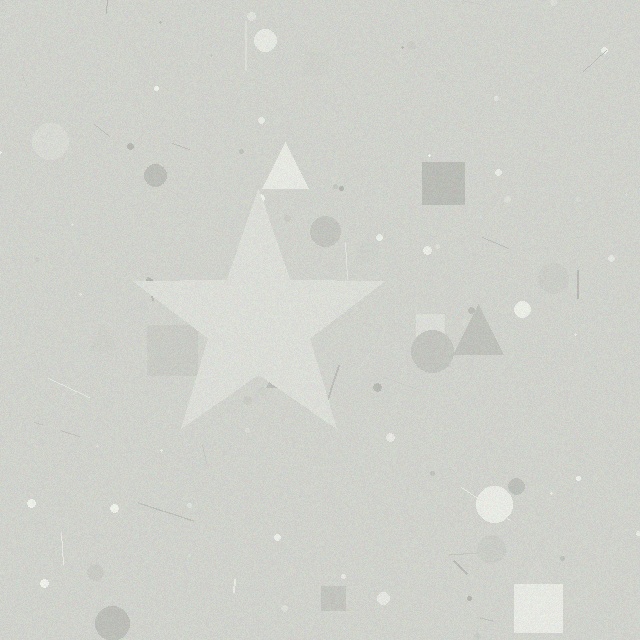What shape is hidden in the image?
A star is hidden in the image.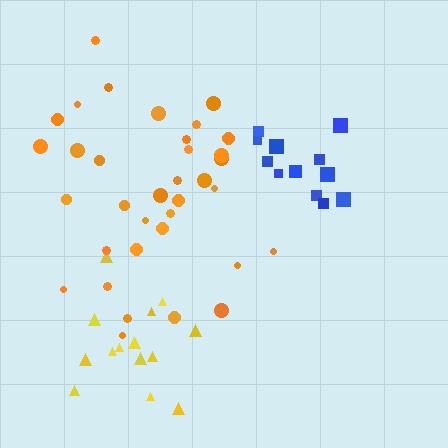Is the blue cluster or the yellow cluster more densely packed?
Blue.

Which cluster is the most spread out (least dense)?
Yellow.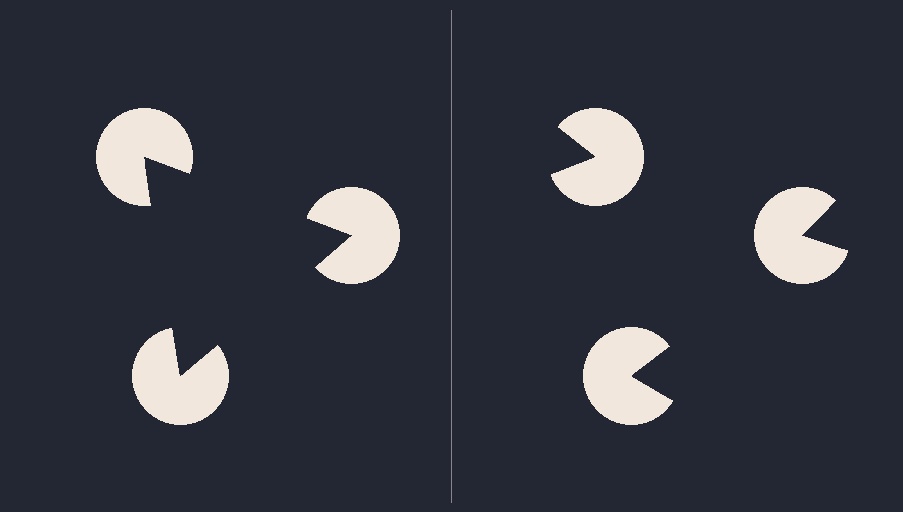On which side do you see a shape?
An illusory triangle appears on the left side. On the right side the wedge cuts are rotated, so no coherent shape forms.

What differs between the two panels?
The pac-man discs are positioned identically on both sides; only the wedge orientations differ. On the left they align to a triangle; on the right they are misaligned.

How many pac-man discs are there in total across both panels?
6 — 3 on each side.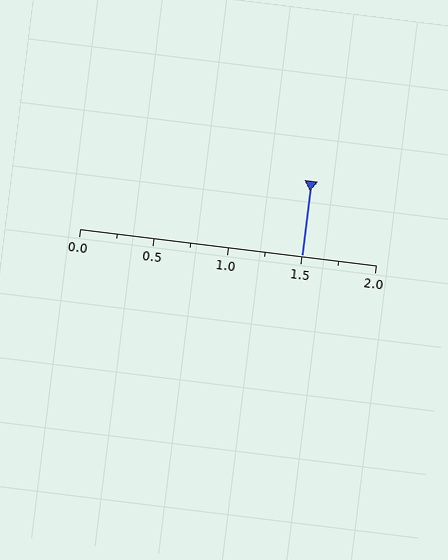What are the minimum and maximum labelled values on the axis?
The axis runs from 0.0 to 2.0.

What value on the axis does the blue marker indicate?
The marker indicates approximately 1.5.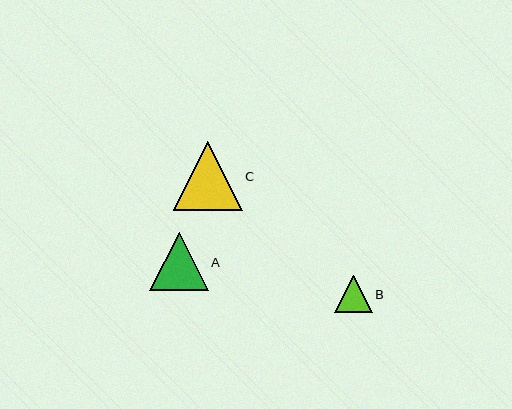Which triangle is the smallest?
Triangle B is the smallest with a size of approximately 38 pixels.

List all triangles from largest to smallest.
From largest to smallest: C, A, B.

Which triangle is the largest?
Triangle C is the largest with a size of approximately 69 pixels.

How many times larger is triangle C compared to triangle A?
Triangle C is approximately 1.2 times the size of triangle A.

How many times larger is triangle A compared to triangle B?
Triangle A is approximately 1.5 times the size of triangle B.